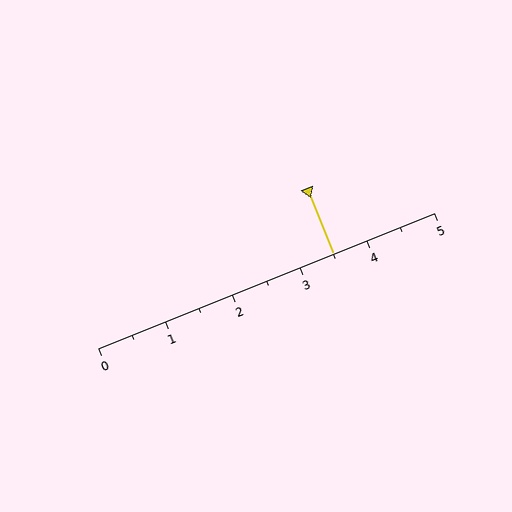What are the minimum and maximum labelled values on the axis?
The axis runs from 0 to 5.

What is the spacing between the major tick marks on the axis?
The major ticks are spaced 1 apart.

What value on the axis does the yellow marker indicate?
The marker indicates approximately 3.5.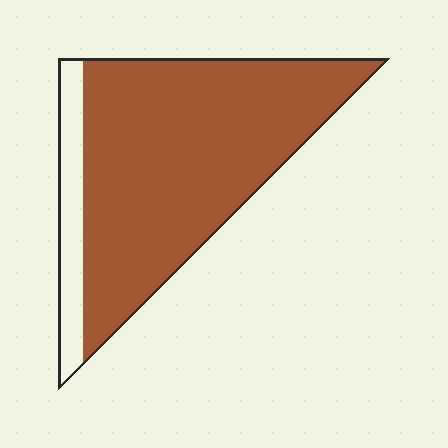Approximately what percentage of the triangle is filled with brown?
Approximately 85%.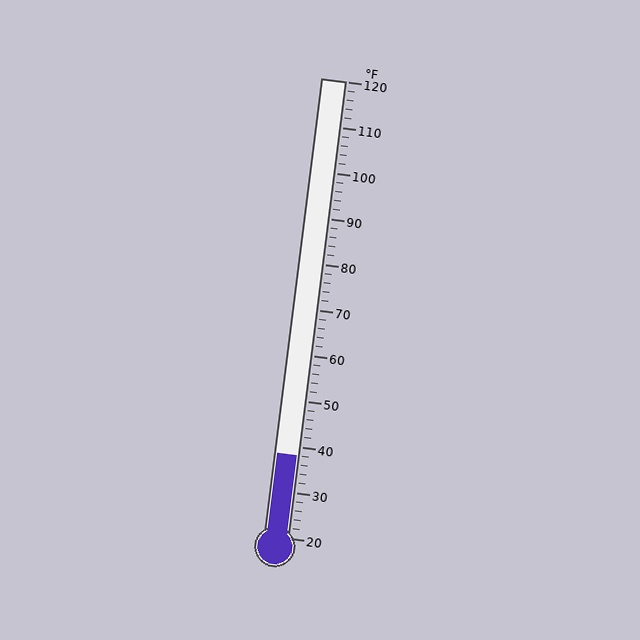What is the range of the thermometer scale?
The thermometer scale ranges from 20°F to 120°F.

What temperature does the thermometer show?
The thermometer shows approximately 38°F.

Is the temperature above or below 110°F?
The temperature is below 110°F.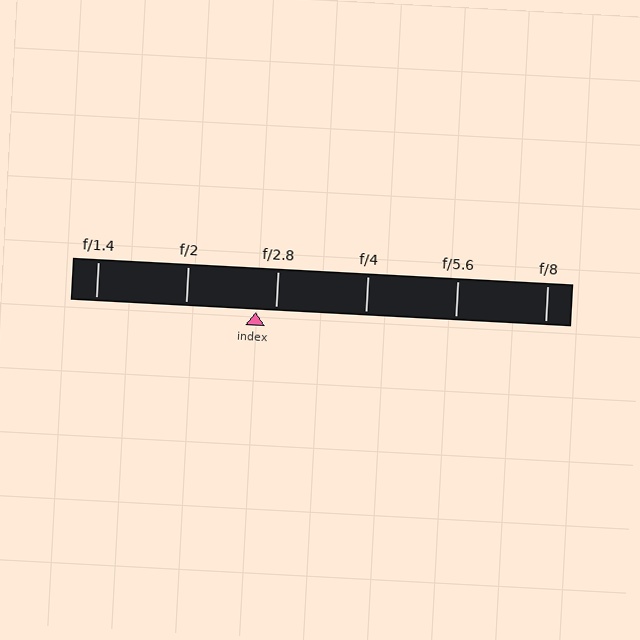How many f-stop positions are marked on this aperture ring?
There are 6 f-stop positions marked.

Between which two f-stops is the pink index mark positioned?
The index mark is between f/2 and f/2.8.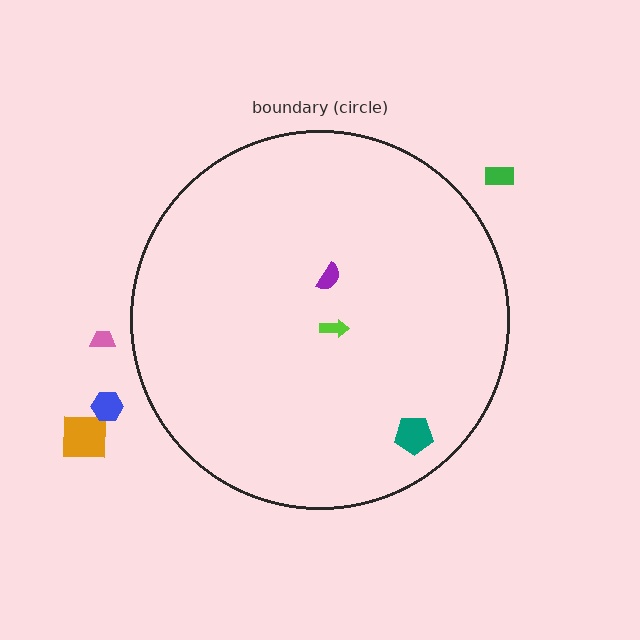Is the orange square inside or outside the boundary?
Outside.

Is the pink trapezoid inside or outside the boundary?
Outside.